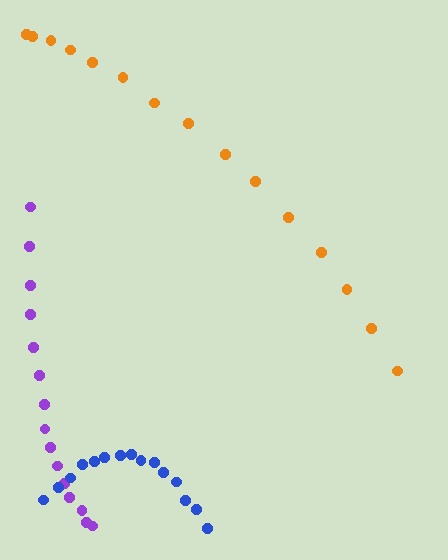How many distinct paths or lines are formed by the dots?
There are 3 distinct paths.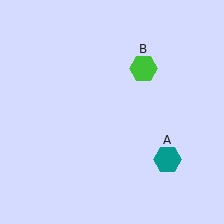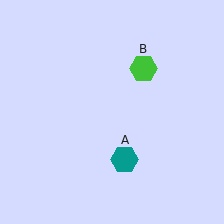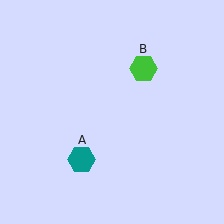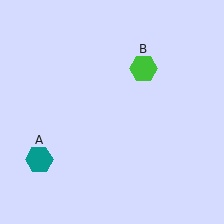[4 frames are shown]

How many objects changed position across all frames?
1 object changed position: teal hexagon (object A).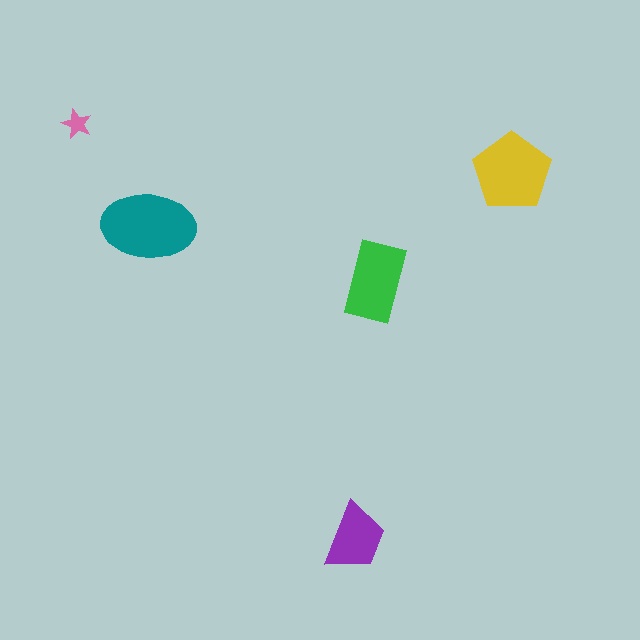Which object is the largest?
The teal ellipse.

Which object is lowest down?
The purple trapezoid is bottommost.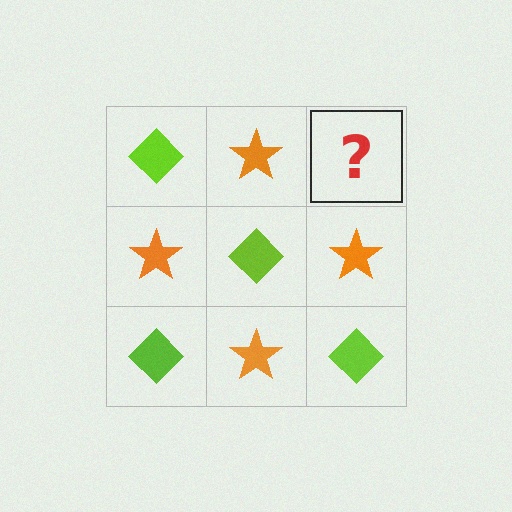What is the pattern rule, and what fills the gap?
The rule is that it alternates lime diamond and orange star in a checkerboard pattern. The gap should be filled with a lime diamond.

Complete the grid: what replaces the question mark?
The question mark should be replaced with a lime diamond.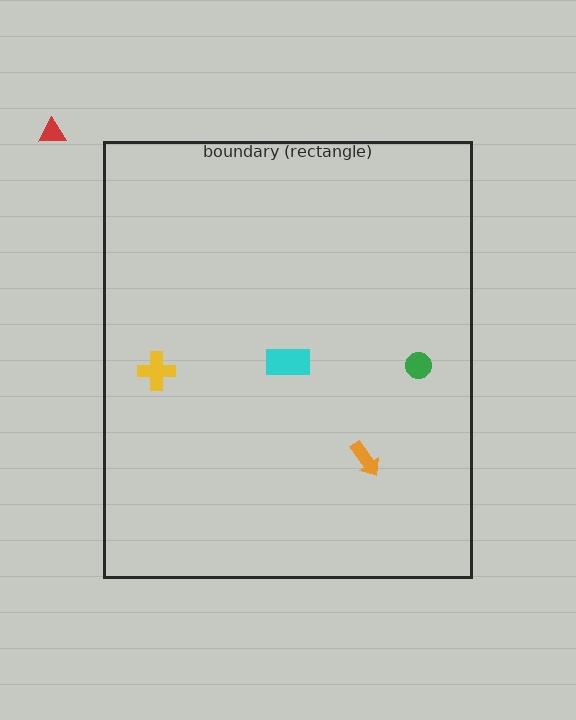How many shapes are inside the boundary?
4 inside, 1 outside.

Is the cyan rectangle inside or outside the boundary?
Inside.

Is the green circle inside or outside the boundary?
Inside.